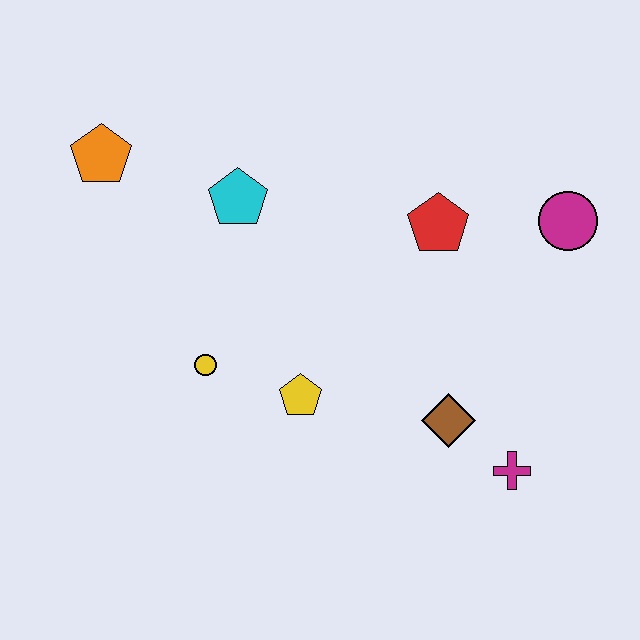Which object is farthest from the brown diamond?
The orange pentagon is farthest from the brown diamond.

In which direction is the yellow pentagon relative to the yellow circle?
The yellow pentagon is to the right of the yellow circle.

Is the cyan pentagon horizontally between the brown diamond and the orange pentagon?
Yes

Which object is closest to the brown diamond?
The magenta cross is closest to the brown diamond.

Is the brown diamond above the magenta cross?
Yes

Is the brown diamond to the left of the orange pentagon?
No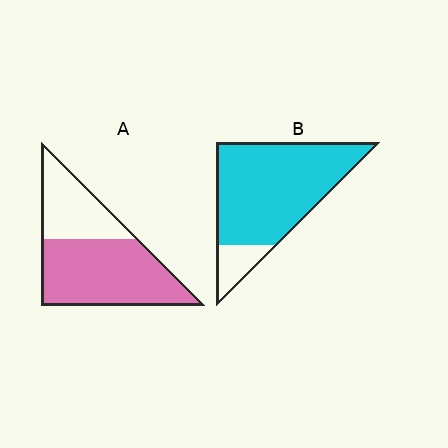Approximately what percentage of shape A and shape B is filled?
A is approximately 65% and B is approximately 85%.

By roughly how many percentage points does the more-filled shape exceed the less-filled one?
By roughly 20 percentage points (B over A).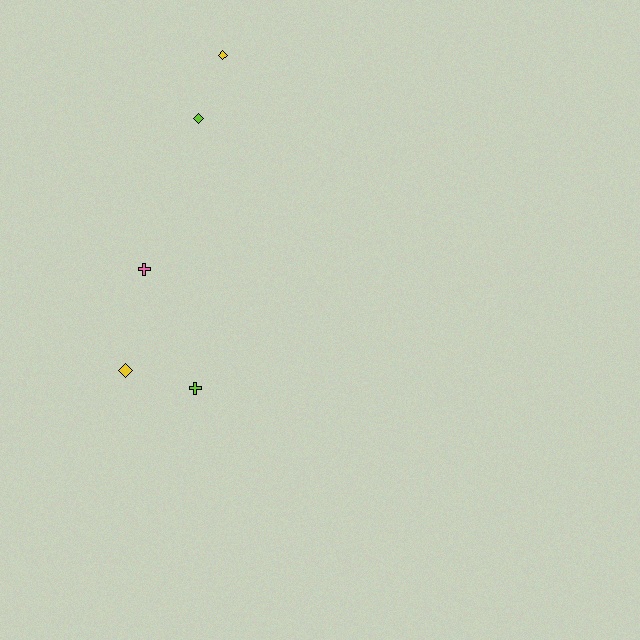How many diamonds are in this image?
There are 3 diamonds.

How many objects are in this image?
There are 5 objects.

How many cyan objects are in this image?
There are no cyan objects.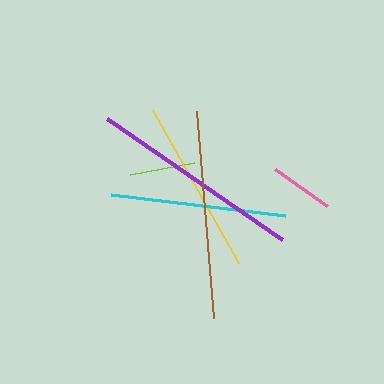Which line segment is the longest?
The purple line is the longest at approximately 213 pixels.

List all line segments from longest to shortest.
From longest to shortest: purple, brown, cyan, yellow, lime, pink.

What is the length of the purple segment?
The purple segment is approximately 213 pixels long.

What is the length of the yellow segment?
The yellow segment is approximately 175 pixels long.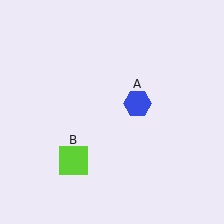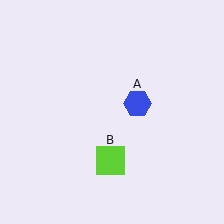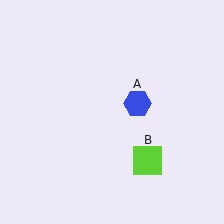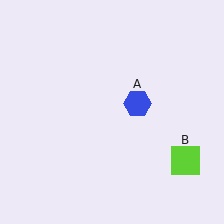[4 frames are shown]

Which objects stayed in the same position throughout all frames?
Blue hexagon (object A) remained stationary.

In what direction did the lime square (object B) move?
The lime square (object B) moved right.